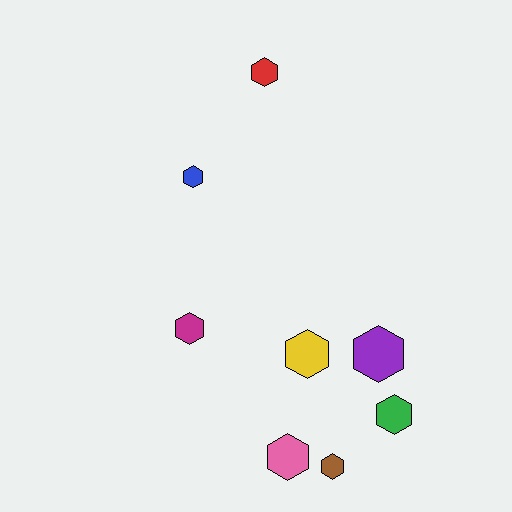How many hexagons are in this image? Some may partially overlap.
There are 8 hexagons.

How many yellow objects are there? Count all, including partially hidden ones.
There is 1 yellow object.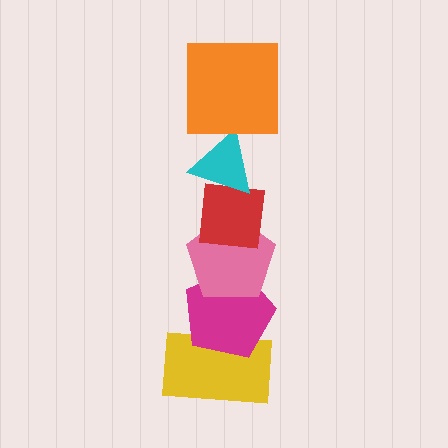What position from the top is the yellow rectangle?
The yellow rectangle is 6th from the top.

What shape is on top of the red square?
The cyan triangle is on top of the red square.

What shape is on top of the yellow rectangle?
The magenta pentagon is on top of the yellow rectangle.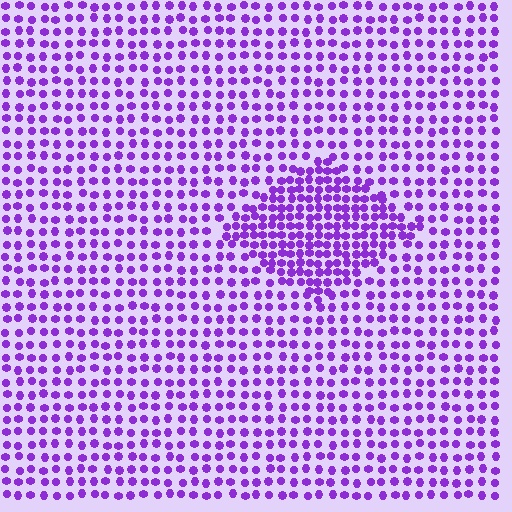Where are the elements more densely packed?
The elements are more densely packed inside the diamond boundary.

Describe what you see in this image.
The image contains small purple elements arranged at two different densities. A diamond-shaped region is visible where the elements are more densely packed than the surrounding area.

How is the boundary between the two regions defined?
The boundary is defined by a change in element density (approximately 1.8x ratio). All elements are the same color, size, and shape.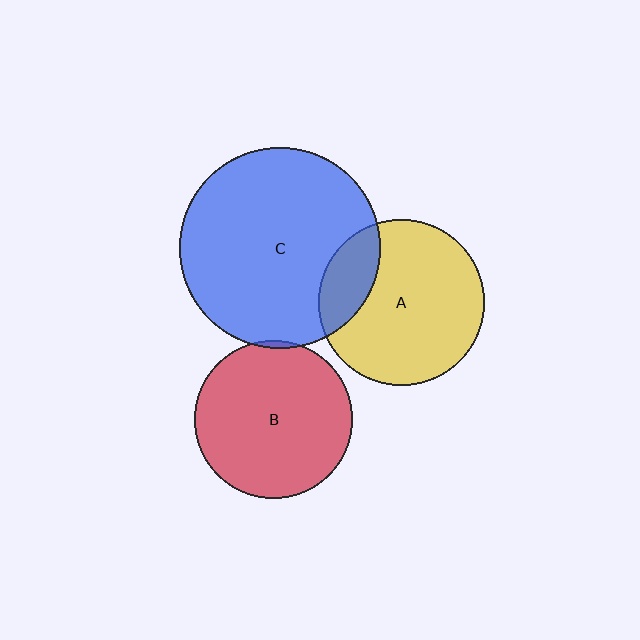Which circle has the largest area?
Circle C (blue).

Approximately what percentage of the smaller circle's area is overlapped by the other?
Approximately 5%.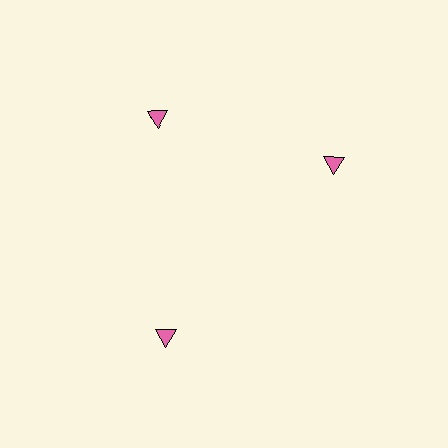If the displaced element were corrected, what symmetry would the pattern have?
It would have 3-fold rotational symmetry — the pattern would map onto itself every 120 degrees.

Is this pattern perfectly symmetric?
No. The 3 pink triangles are arranged in a ring, but one element near the 3 o'clock position is rotated out of alignment along the ring, breaking the 3-fold rotational symmetry.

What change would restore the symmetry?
The symmetry would be restored by rotating it back into even spacing with its neighbors so that all 3 triangles sit at equal angles and equal distance from the center.